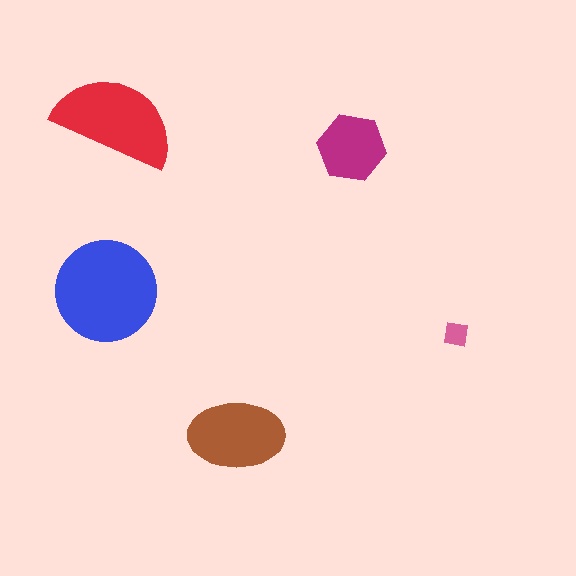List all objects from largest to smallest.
The blue circle, the red semicircle, the brown ellipse, the magenta hexagon, the pink square.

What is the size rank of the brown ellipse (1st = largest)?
3rd.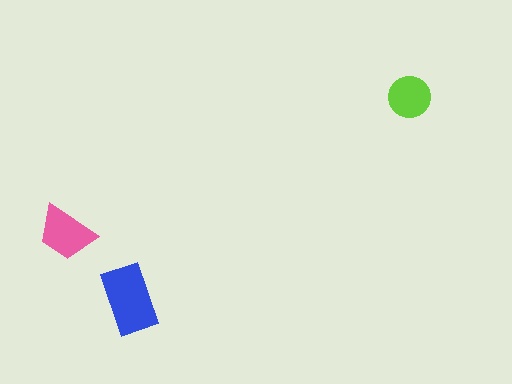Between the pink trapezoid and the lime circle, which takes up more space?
The pink trapezoid.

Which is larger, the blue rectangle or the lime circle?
The blue rectangle.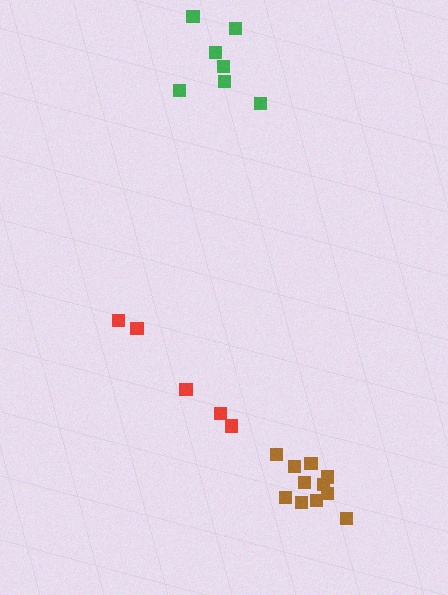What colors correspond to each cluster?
The clusters are colored: green, red, brown.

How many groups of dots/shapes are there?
There are 3 groups.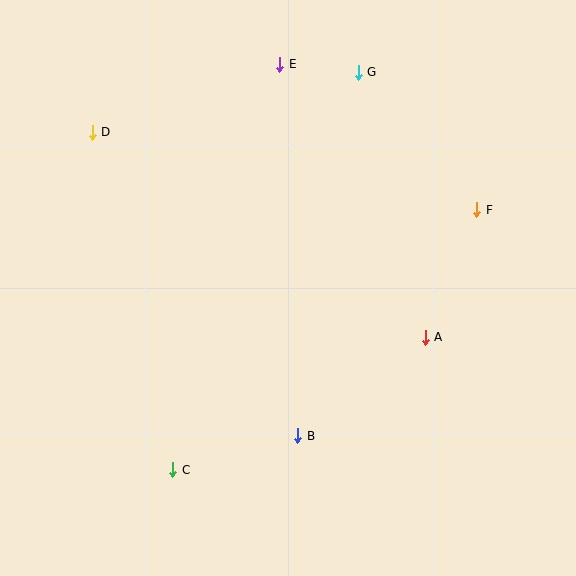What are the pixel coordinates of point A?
Point A is at (425, 337).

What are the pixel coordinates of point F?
Point F is at (477, 210).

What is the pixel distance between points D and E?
The distance between D and E is 200 pixels.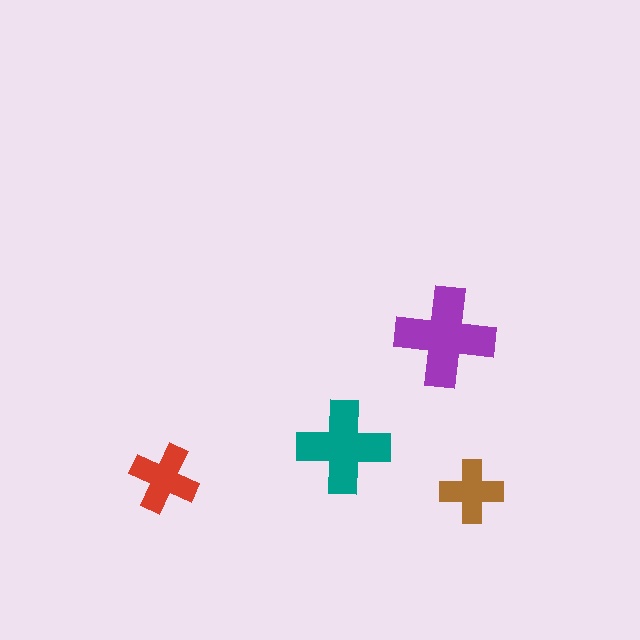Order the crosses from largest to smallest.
the purple one, the teal one, the red one, the brown one.